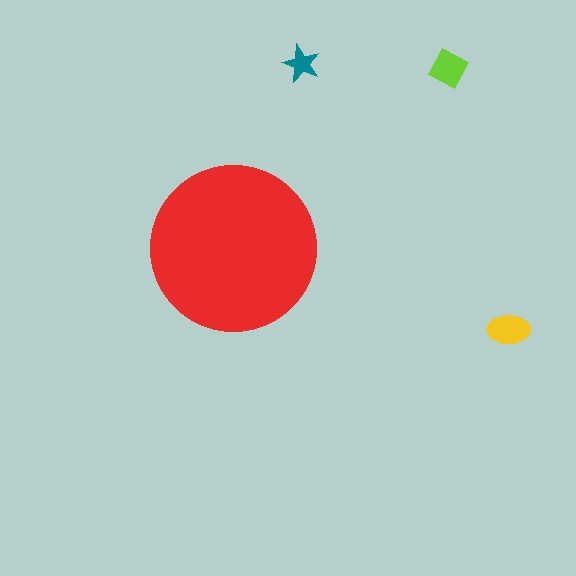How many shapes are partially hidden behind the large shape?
0 shapes are partially hidden.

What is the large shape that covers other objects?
A red circle.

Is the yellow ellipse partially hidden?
No, the yellow ellipse is fully visible.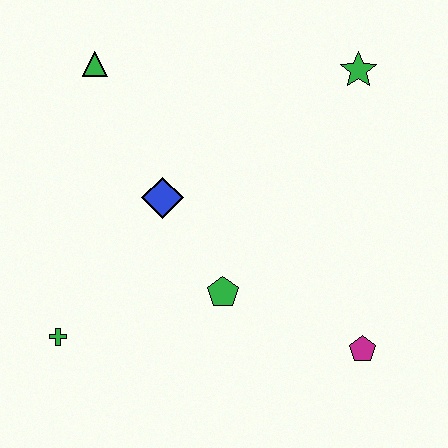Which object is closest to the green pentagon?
The blue diamond is closest to the green pentagon.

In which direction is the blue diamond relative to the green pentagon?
The blue diamond is above the green pentagon.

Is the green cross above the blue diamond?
No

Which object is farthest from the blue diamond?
The magenta pentagon is farthest from the blue diamond.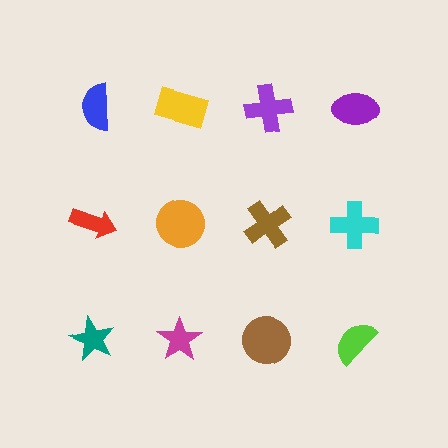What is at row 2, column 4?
A cyan cross.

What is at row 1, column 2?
A yellow rectangle.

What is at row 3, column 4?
A lime semicircle.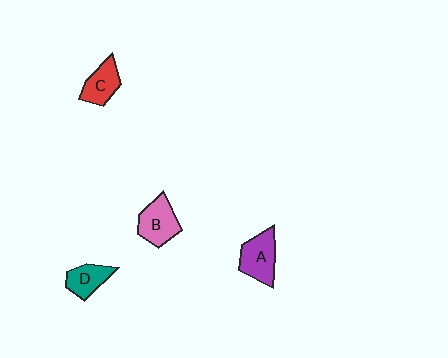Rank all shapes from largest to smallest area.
From largest to smallest: A (purple), B (pink), C (red), D (teal).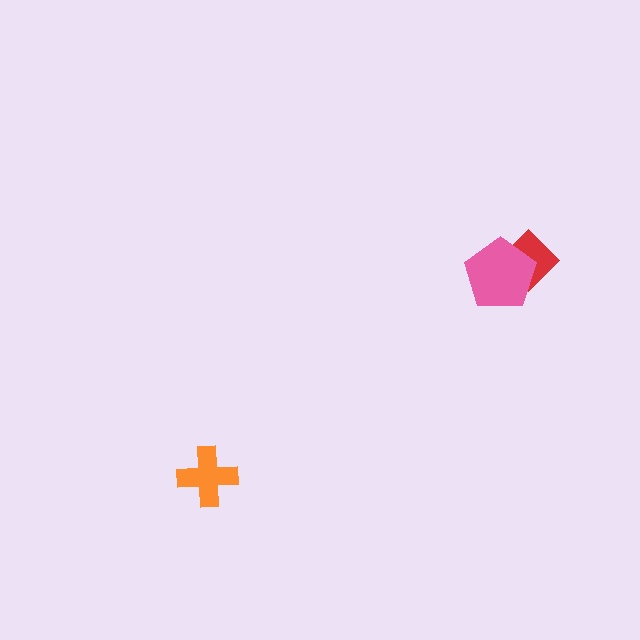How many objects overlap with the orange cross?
0 objects overlap with the orange cross.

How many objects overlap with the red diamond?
1 object overlaps with the red diamond.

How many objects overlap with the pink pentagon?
1 object overlaps with the pink pentagon.